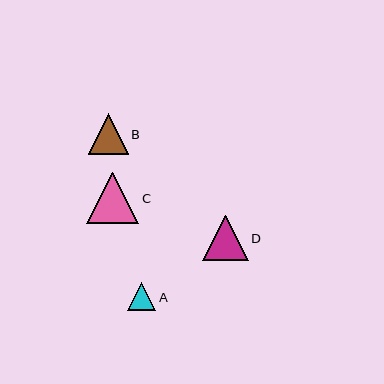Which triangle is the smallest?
Triangle A is the smallest with a size of approximately 28 pixels.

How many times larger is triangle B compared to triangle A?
Triangle B is approximately 1.4 times the size of triangle A.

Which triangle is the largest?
Triangle C is the largest with a size of approximately 52 pixels.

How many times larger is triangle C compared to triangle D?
Triangle C is approximately 1.1 times the size of triangle D.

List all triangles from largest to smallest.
From largest to smallest: C, D, B, A.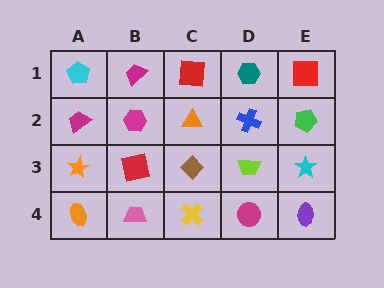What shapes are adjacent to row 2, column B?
A magenta trapezoid (row 1, column B), a red square (row 3, column B), a magenta trapezoid (row 2, column A), an orange triangle (row 2, column C).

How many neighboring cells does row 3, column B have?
4.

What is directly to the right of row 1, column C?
A teal hexagon.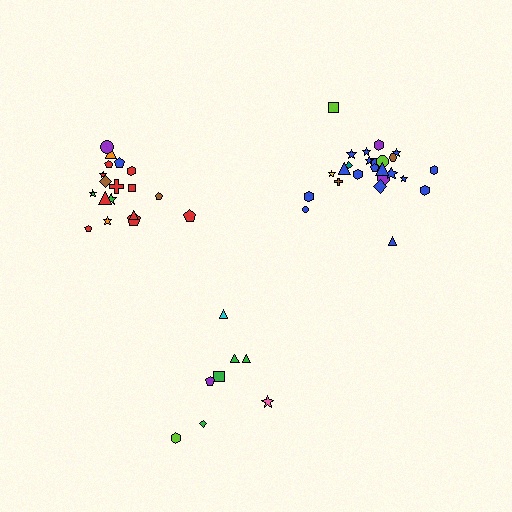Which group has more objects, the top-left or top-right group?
The top-right group.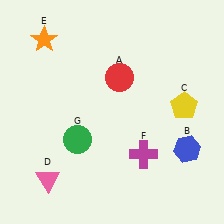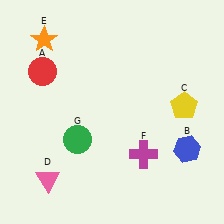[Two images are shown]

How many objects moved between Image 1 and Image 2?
1 object moved between the two images.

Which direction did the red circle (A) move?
The red circle (A) moved left.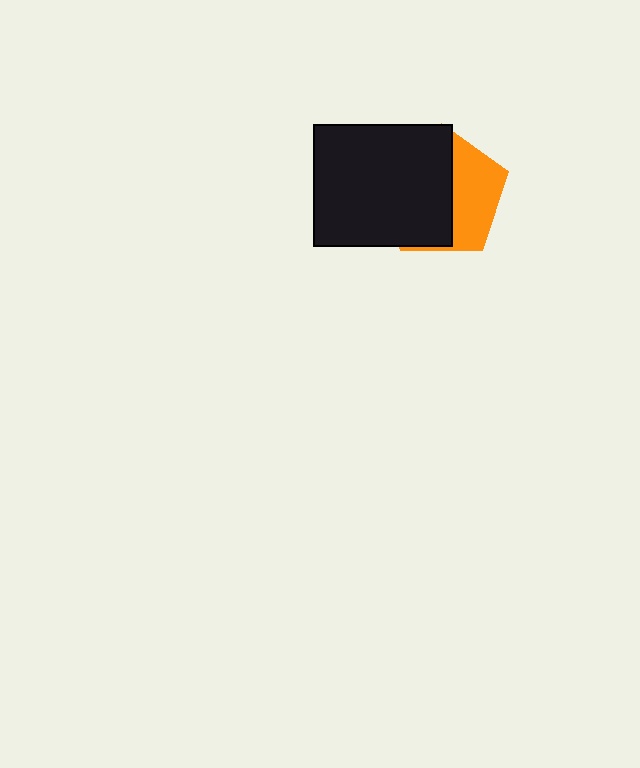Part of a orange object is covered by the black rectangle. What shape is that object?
It is a pentagon.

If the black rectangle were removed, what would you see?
You would see the complete orange pentagon.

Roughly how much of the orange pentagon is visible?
A small part of it is visible (roughly 39%).